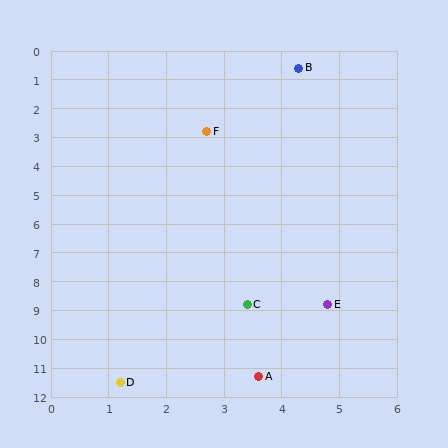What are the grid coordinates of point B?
Point B is at approximately (4.3, 0.6).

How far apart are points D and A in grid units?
Points D and A are about 2.4 grid units apart.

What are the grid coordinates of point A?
Point A is at approximately (3.6, 11.3).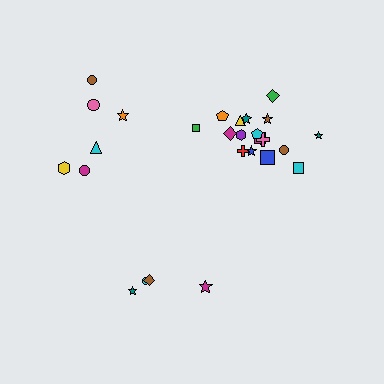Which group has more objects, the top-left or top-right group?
The top-right group.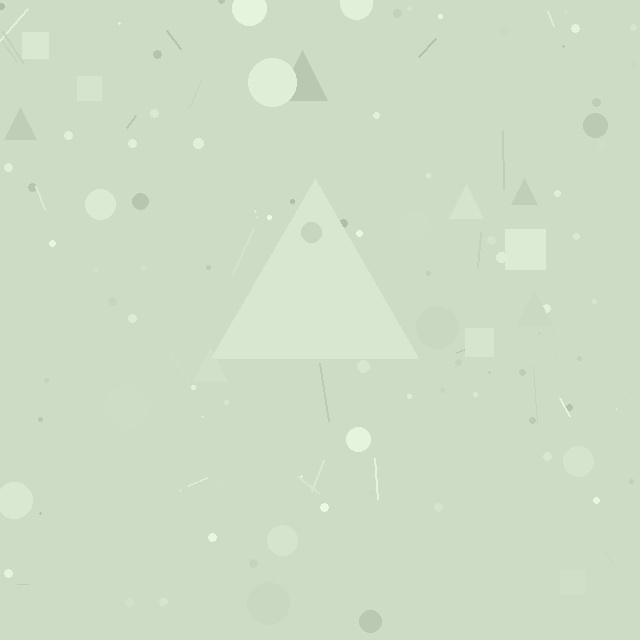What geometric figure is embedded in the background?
A triangle is embedded in the background.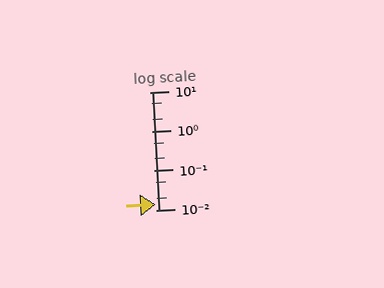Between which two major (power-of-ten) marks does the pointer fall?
The pointer is between 0.01 and 0.1.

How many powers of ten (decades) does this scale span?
The scale spans 3 decades, from 0.01 to 10.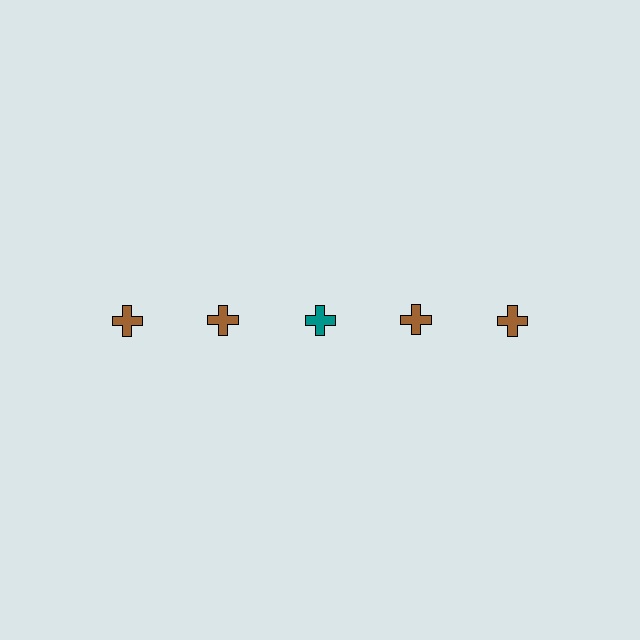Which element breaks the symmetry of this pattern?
The teal cross in the top row, center column breaks the symmetry. All other shapes are brown crosses.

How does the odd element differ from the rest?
It has a different color: teal instead of brown.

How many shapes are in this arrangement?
There are 5 shapes arranged in a grid pattern.